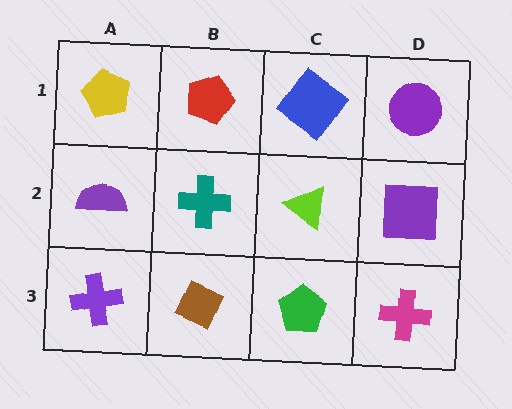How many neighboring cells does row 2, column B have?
4.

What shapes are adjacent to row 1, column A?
A purple semicircle (row 2, column A), a red pentagon (row 1, column B).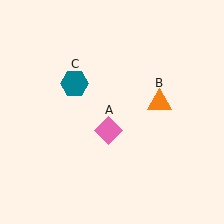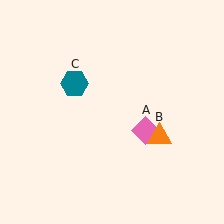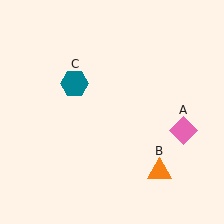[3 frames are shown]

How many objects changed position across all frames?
2 objects changed position: pink diamond (object A), orange triangle (object B).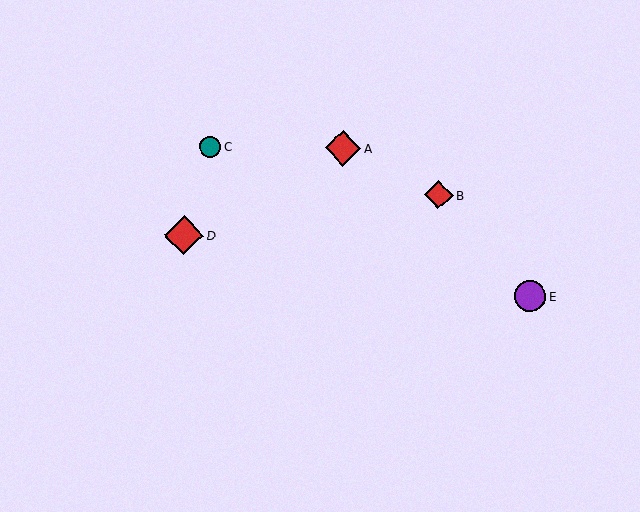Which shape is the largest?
The red diamond (labeled D) is the largest.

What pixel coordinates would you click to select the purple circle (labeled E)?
Click at (530, 296) to select the purple circle E.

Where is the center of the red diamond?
The center of the red diamond is at (343, 148).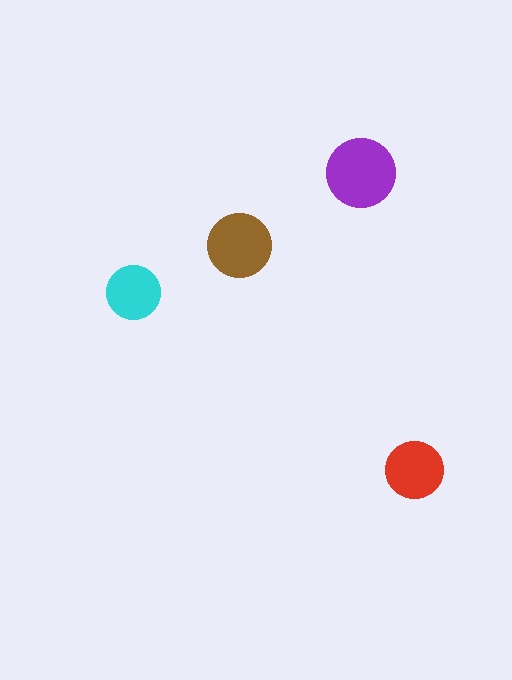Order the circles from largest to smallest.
the purple one, the brown one, the red one, the cyan one.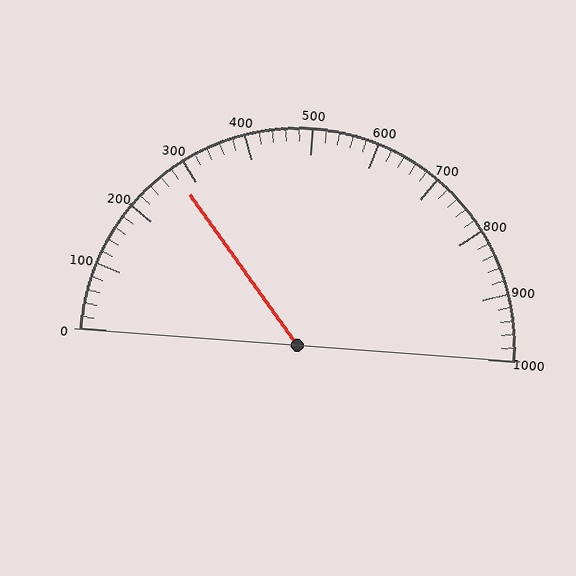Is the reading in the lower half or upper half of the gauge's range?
The reading is in the lower half of the range (0 to 1000).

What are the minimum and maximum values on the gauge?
The gauge ranges from 0 to 1000.